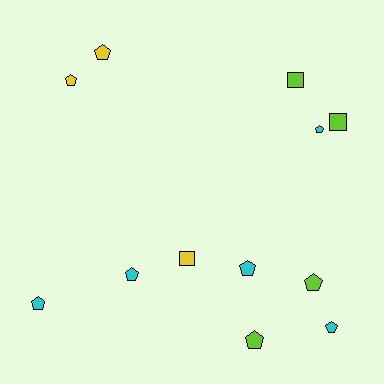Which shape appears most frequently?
Pentagon, with 9 objects.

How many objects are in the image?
There are 12 objects.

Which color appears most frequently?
Cyan, with 5 objects.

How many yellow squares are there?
There is 1 yellow square.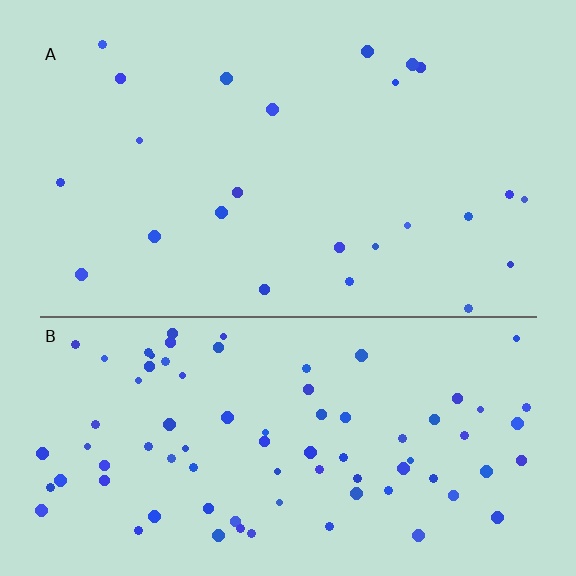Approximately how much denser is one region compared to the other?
Approximately 3.4× — region B over region A.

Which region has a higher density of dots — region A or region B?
B (the bottom).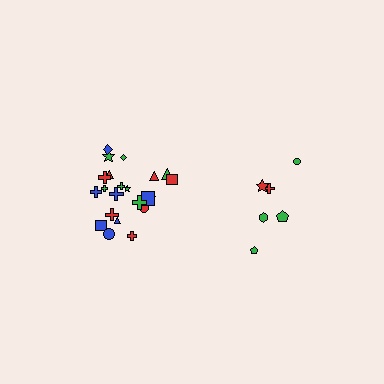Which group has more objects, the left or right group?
The left group.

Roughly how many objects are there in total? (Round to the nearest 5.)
Roughly 30 objects in total.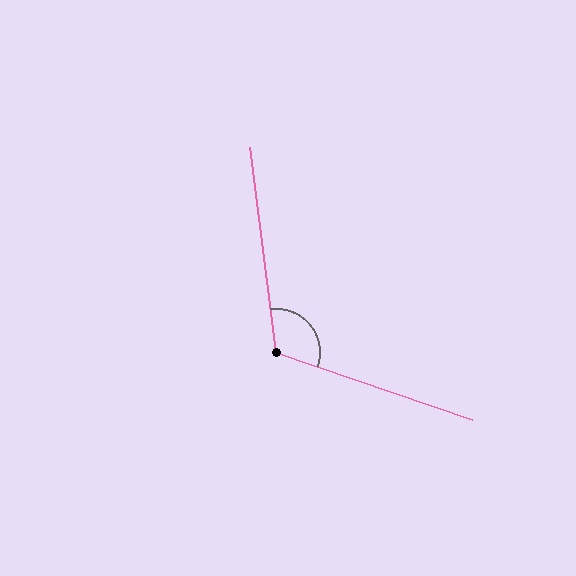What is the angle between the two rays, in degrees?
Approximately 116 degrees.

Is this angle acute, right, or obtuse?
It is obtuse.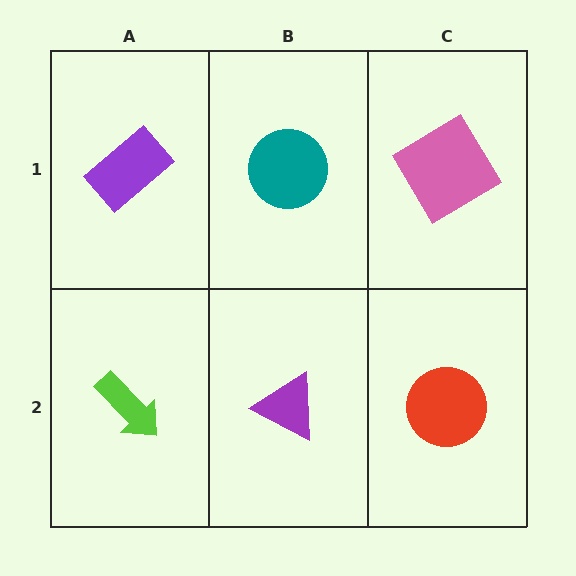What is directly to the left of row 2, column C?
A purple triangle.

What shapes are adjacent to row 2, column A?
A purple rectangle (row 1, column A), a purple triangle (row 2, column B).